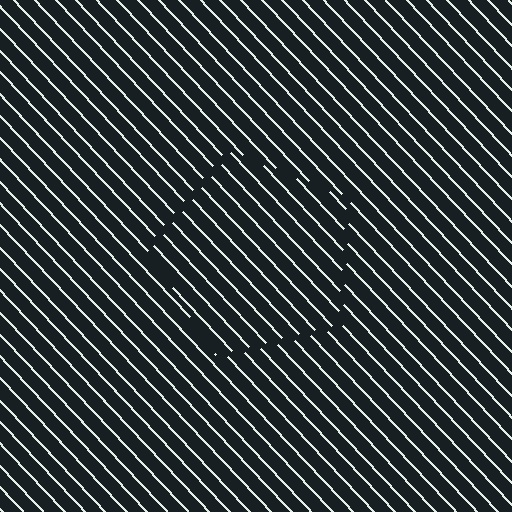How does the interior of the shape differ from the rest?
The interior of the shape contains the same grating, shifted by half a period — the contour is defined by the phase discontinuity where line-ends from the inner and outer gratings abut.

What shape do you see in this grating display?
An illusory pentagon. The interior of the shape contains the same grating, shifted by half a period — the contour is defined by the phase discontinuity where line-ends from the inner and outer gratings abut.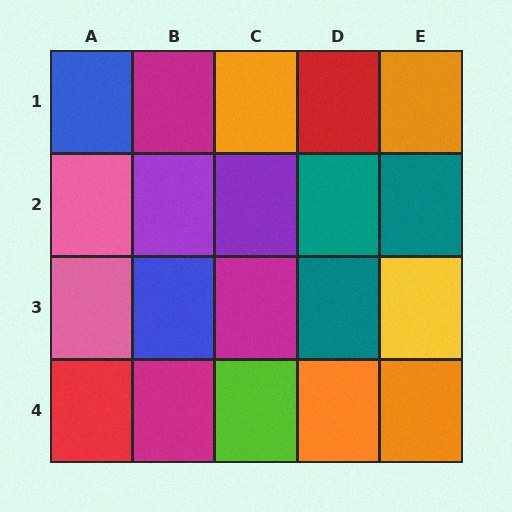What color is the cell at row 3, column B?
Blue.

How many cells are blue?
2 cells are blue.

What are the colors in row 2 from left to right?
Pink, purple, purple, teal, teal.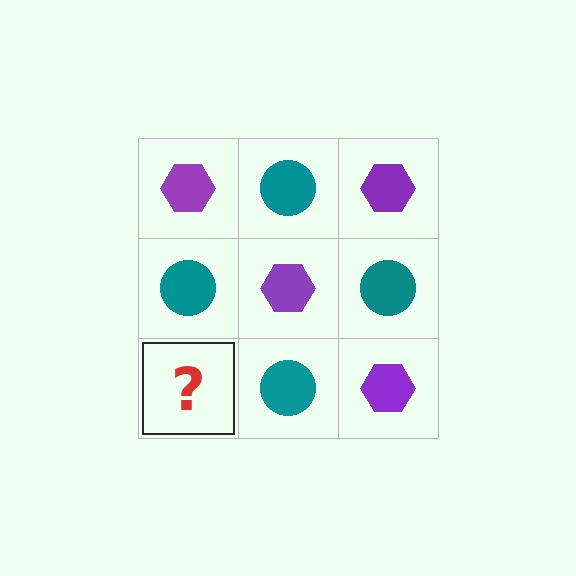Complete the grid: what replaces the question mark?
The question mark should be replaced with a purple hexagon.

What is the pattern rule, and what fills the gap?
The rule is that it alternates purple hexagon and teal circle in a checkerboard pattern. The gap should be filled with a purple hexagon.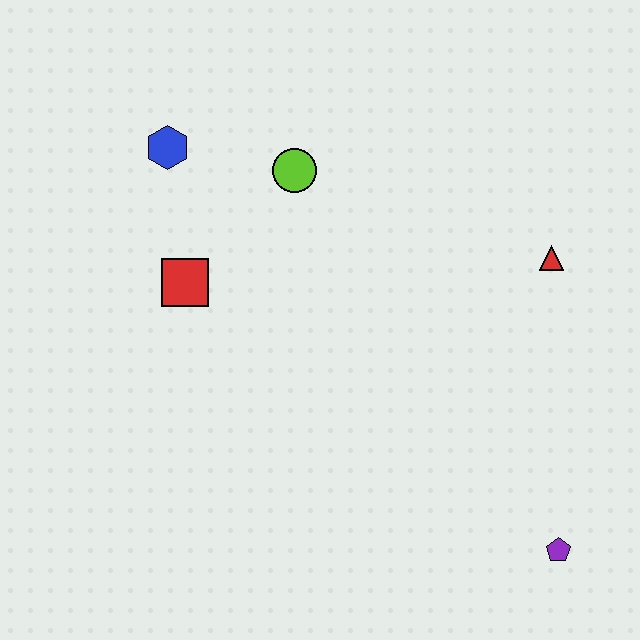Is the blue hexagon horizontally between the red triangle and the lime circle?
No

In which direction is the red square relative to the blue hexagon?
The red square is below the blue hexagon.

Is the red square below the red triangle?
Yes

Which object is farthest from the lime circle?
The purple pentagon is farthest from the lime circle.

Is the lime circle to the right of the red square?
Yes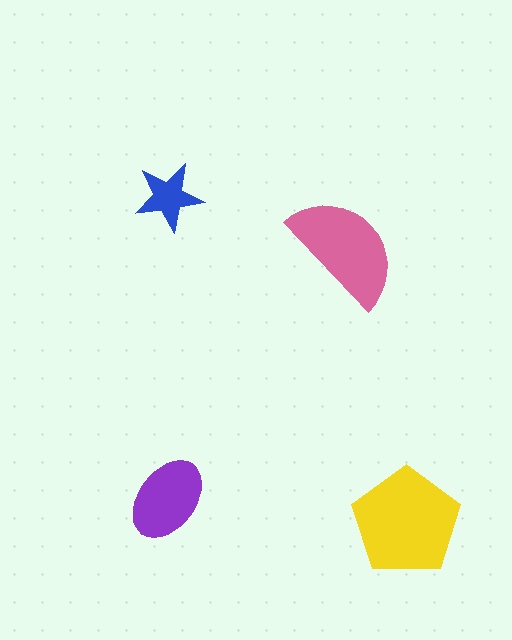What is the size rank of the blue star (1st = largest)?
4th.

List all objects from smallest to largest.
The blue star, the purple ellipse, the pink semicircle, the yellow pentagon.